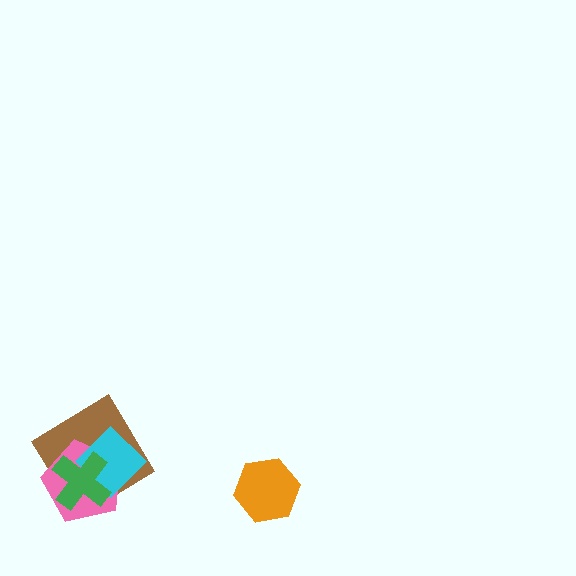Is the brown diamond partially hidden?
Yes, it is partially covered by another shape.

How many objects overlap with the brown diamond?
3 objects overlap with the brown diamond.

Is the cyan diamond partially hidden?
Yes, it is partially covered by another shape.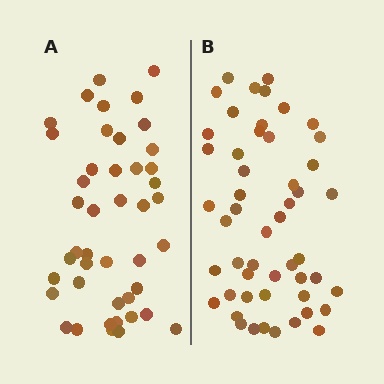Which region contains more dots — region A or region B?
Region B (the right region) has more dots.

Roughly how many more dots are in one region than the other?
Region B has roughly 8 or so more dots than region A.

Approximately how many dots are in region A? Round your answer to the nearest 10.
About 40 dots. (The exact count is 44, which rounds to 40.)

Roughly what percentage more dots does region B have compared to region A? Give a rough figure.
About 15% more.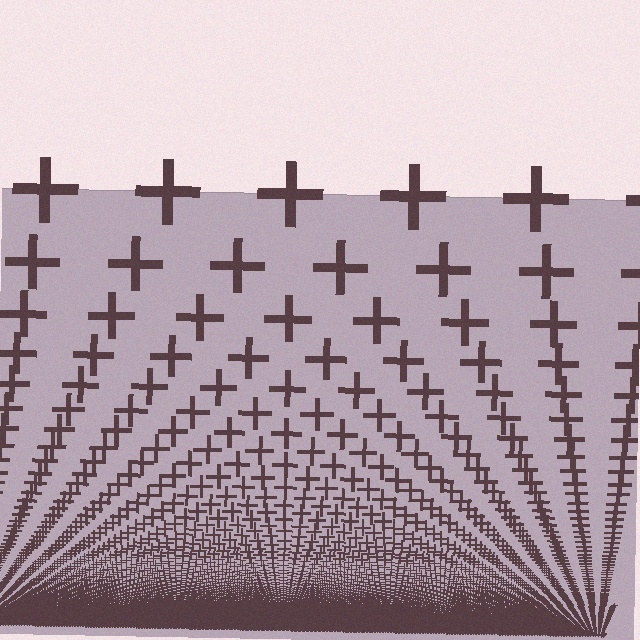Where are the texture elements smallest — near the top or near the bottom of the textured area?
Near the bottom.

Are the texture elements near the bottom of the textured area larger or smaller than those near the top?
Smaller. The gradient is inverted — elements near the bottom are smaller and denser.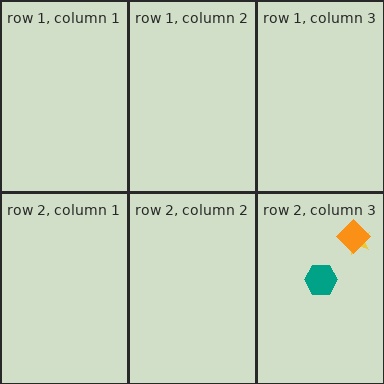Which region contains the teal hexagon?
The row 2, column 3 region.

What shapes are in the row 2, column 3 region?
The teal hexagon, the yellow star, the orange diamond.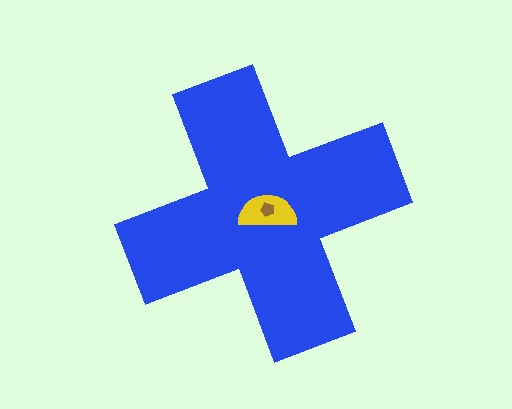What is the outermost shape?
The blue cross.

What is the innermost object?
The brown pentagon.